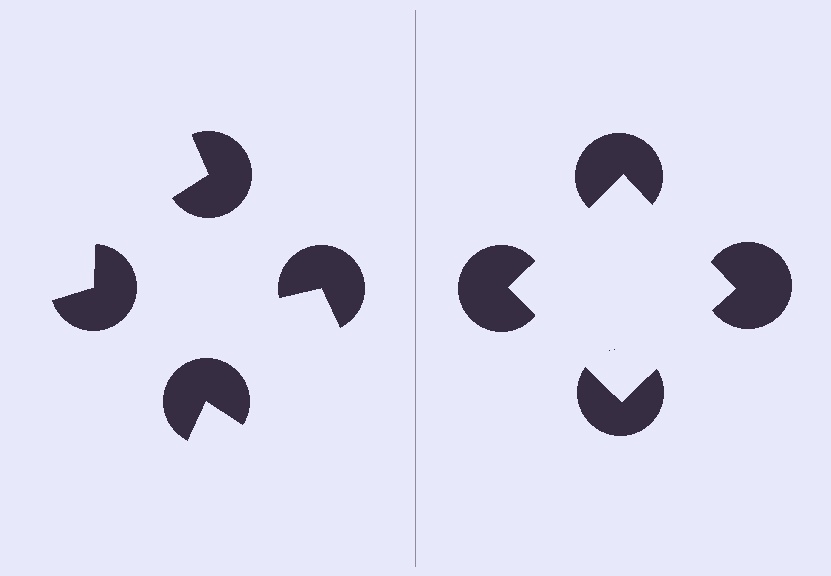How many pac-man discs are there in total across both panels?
8 — 4 on each side.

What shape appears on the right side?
An illusory square.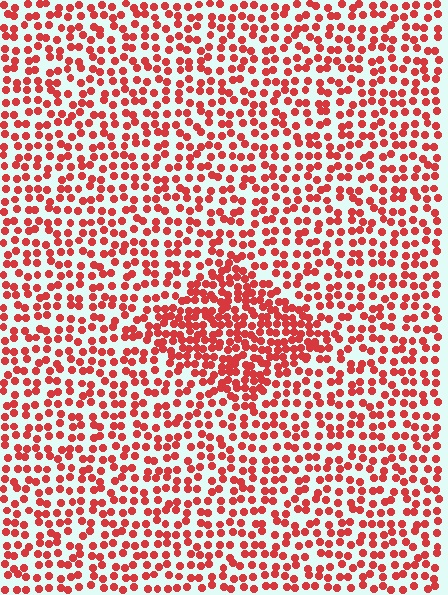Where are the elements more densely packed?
The elements are more densely packed inside the diamond boundary.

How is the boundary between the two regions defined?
The boundary is defined by a change in element density (approximately 1.8x ratio). All elements are the same color, size, and shape.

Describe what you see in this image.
The image contains small red elements arranged at two different densities. A diamond-shaped region is visible where the elements are more densely packed than the surrounding area.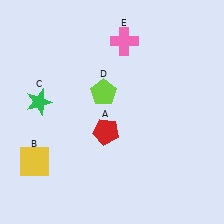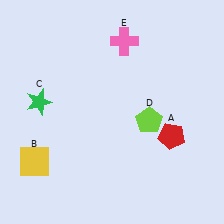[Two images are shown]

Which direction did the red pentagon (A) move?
The red pentagon (A) moved right.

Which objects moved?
The objects that moved are: the red pentagon (A), the lime pentagon (D).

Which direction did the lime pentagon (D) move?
The lime pentagon (D) moved right.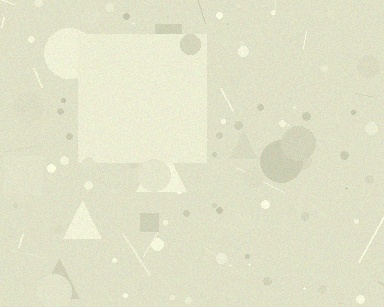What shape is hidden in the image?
A square is hidden in the image.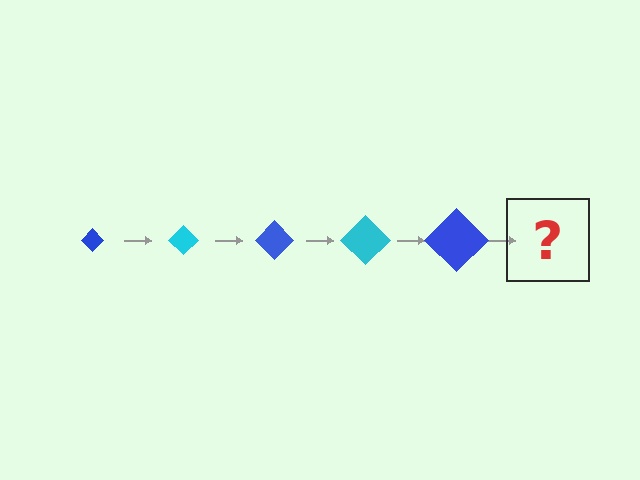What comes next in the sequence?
The next element should be a cyan diamond, larger than the previous one.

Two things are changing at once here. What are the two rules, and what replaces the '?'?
The two rules are that the diamond grows larger each step and the color cycles through blue and cyan. The '?' should be a cyan diamond, larger than the previous one.